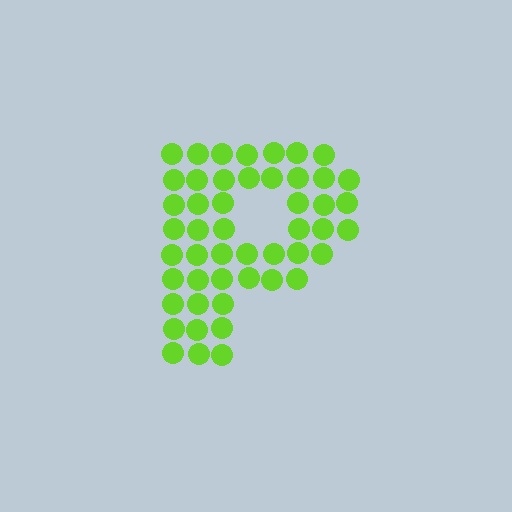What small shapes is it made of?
It is made of small circles.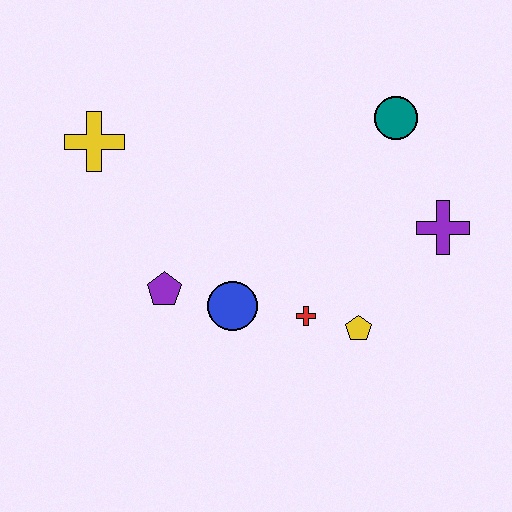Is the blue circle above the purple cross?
No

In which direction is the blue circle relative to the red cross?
The blue circle is to the left of the red cross.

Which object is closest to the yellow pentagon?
The red cross is closest to the yellow pentagon.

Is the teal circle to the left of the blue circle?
No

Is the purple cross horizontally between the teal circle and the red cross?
No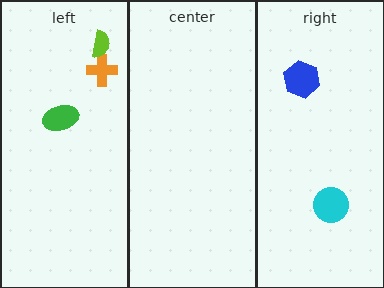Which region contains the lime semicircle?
The left region.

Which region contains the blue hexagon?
The right region.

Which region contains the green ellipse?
The left region.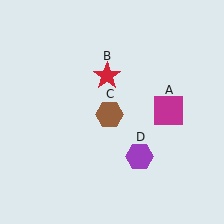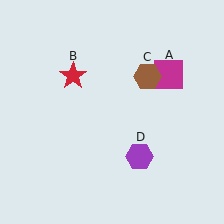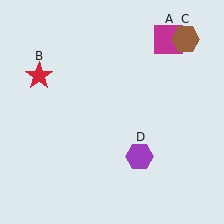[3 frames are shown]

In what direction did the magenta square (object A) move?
The magenta square (object A) moved up.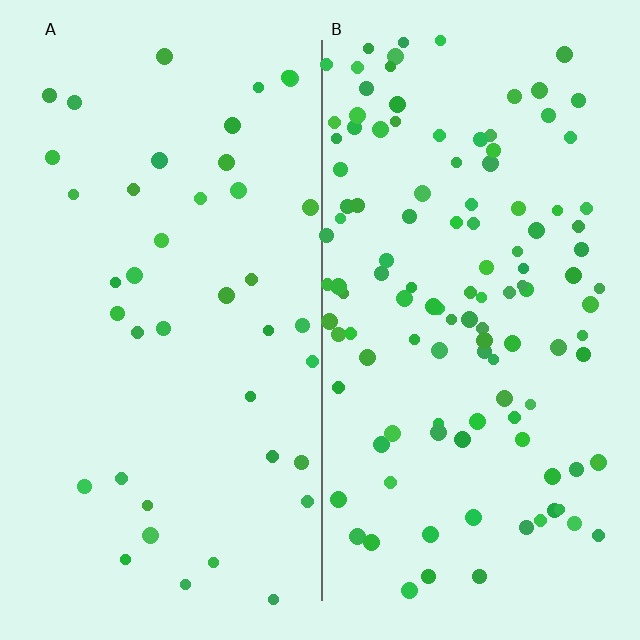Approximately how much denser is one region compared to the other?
Approximately 2.9× — region B over region A.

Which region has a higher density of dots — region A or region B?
B (the right).